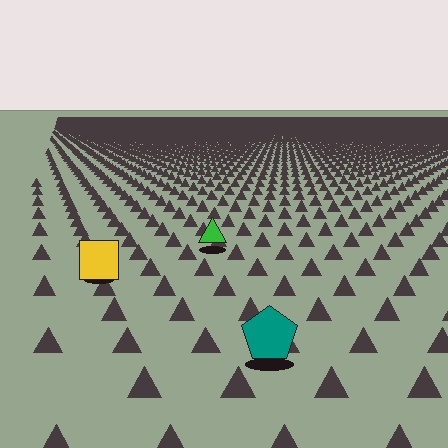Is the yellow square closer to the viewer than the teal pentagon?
No. The teal pentagon is closer — you can tell from the texture gradient: the ground texture is coarser near it.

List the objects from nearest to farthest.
From nearest to farthest: the teal pentagon, the yellow square, the green triangle.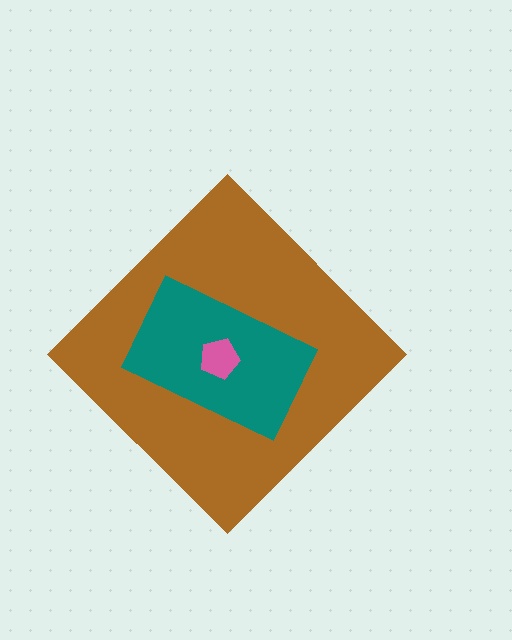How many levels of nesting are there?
3.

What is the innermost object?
The pink pentagon.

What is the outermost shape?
The brown diamond.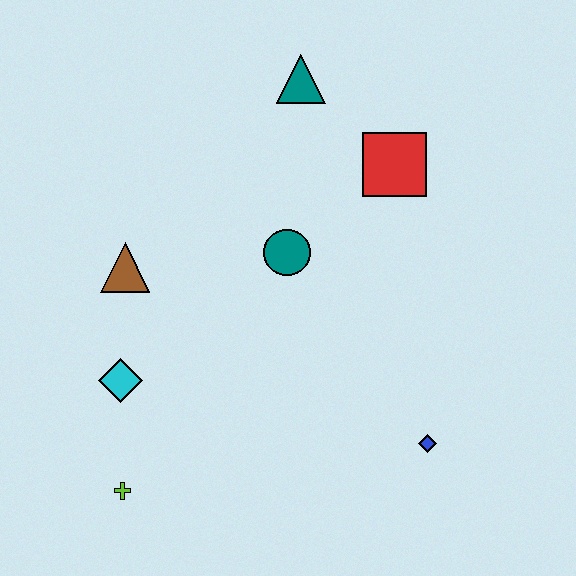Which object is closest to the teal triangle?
The red square is closest to the teal triangle.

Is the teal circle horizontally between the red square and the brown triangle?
Yes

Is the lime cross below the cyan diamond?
Yes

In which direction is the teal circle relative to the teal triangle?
The teal circle is below the teal triangle.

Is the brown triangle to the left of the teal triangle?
Yes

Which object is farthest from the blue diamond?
The teal triangle is farthest from the blue diamond.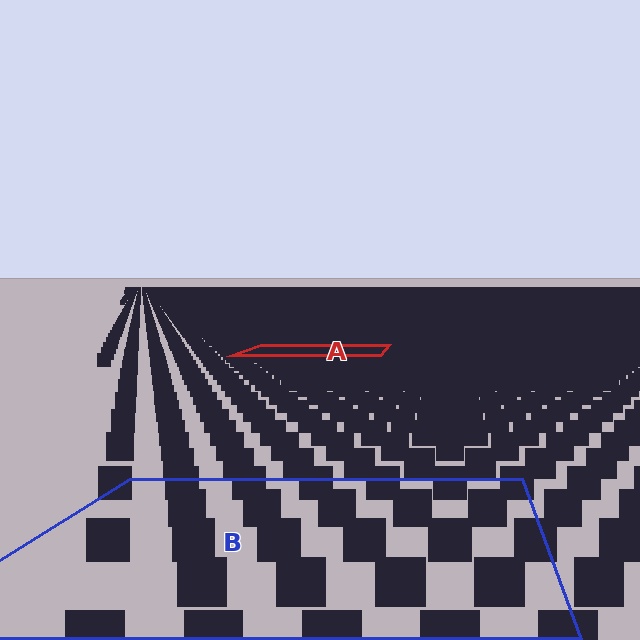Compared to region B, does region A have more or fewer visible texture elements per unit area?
Region A has more texture elements per unit area — they are packed more densely because it is farther away.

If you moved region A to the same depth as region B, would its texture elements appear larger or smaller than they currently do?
They would appear larger. At a closer depth, the same texture elements are projected at a bigger on-screen size.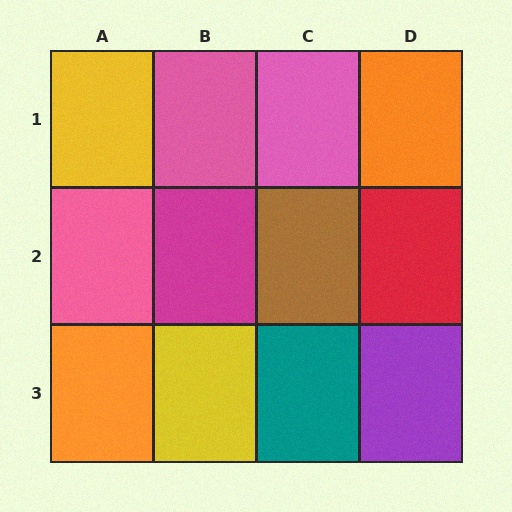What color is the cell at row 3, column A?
Orange.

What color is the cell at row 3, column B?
Yellow.